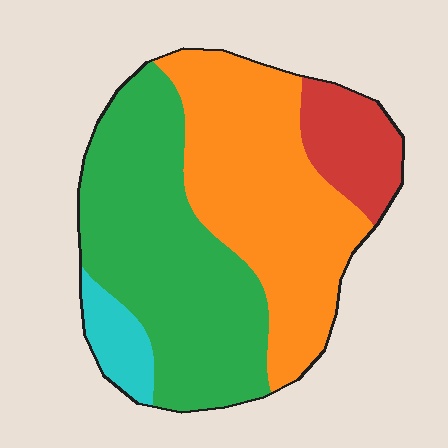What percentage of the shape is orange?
Orange covers 40% of the shape.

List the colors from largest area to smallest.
From largest to smallest: green, orange, red, cyan.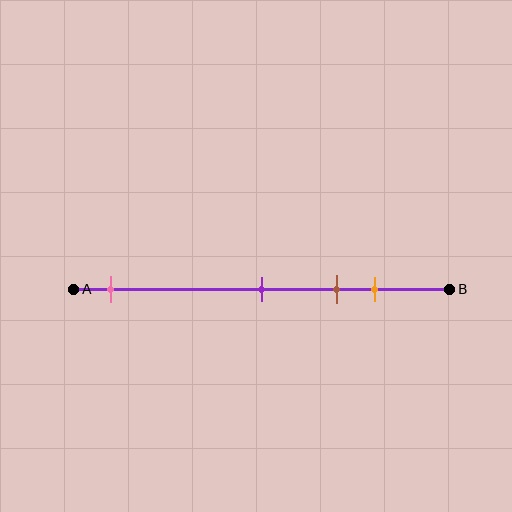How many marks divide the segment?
There are 4 marks dividing the segment.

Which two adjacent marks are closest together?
The brown and orange marks are the closest adjacent pair.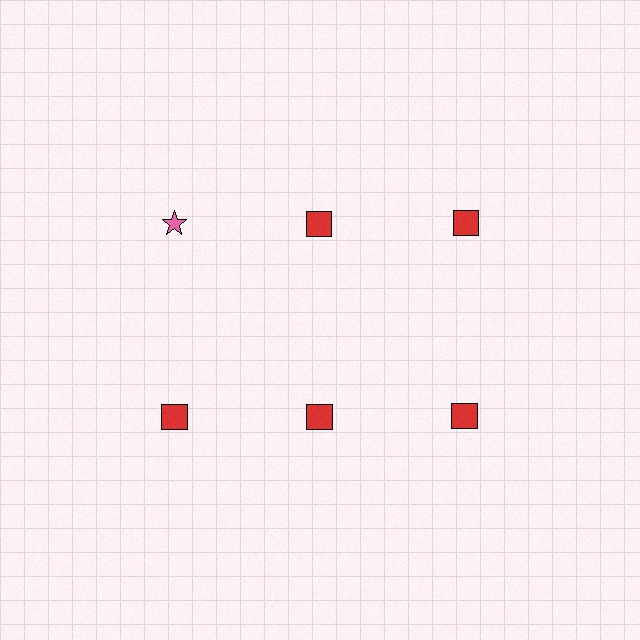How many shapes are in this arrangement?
There are 6 shapes arranged in a grid pattern.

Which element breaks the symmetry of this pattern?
The pink star in the top row, leftmost column breaks the symmetry. All other shapes are red squares.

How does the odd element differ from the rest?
It differs in both color (pink instead of red) and shape (star instead of square).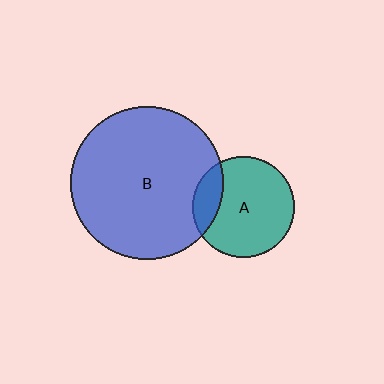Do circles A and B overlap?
Yes.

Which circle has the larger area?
Circle B (blue).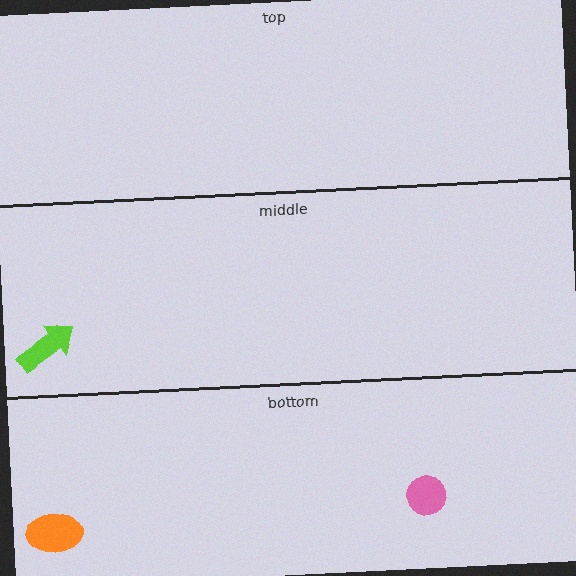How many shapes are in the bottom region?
2.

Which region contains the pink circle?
The bottom region.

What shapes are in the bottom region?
The pink circle, the orange ellipse.